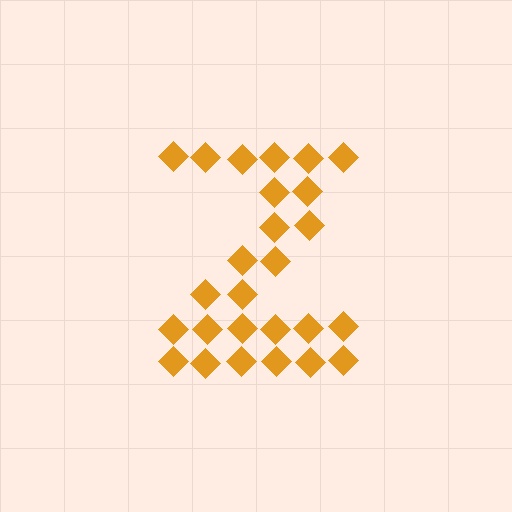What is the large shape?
The large shape is the letter Z.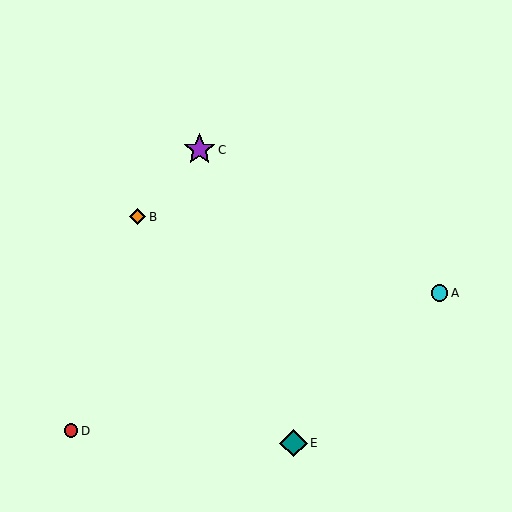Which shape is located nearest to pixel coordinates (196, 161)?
The purple star (labeled C) at (199, 150) is nearest to that location.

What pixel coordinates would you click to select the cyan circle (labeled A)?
Click at (439, 293) to select the cyan circle A.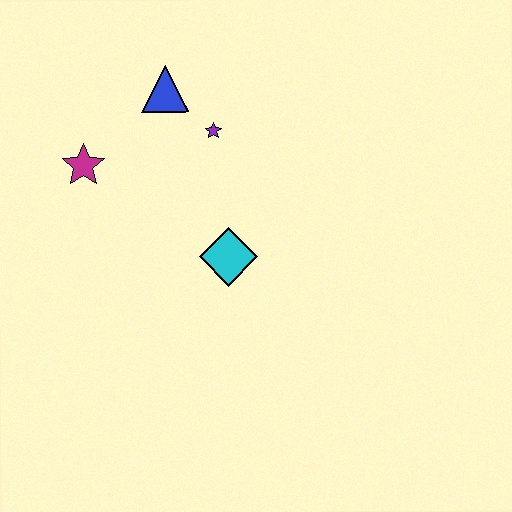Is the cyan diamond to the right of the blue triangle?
Yes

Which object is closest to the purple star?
The blue triangle is closest to the purple star.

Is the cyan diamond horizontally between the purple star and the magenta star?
No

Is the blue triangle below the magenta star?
No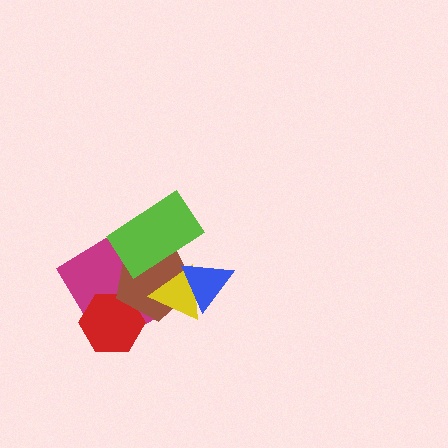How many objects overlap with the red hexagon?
2 objects overlap with the red hexagon.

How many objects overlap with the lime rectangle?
3 objects overlap with the lime rectangle.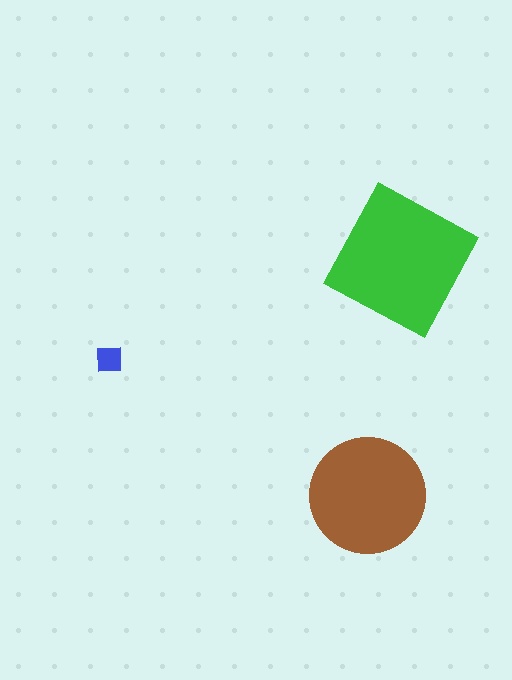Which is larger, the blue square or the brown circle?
The brown circle.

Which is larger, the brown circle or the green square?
The green square.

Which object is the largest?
The green square.